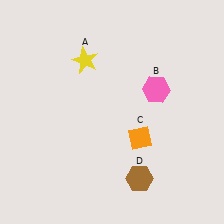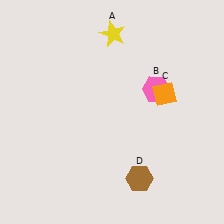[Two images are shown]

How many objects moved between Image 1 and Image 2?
2 objects moved between the two images.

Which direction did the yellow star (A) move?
The yellow star (A) moved right.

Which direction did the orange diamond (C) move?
The orange diamond (C) moved up.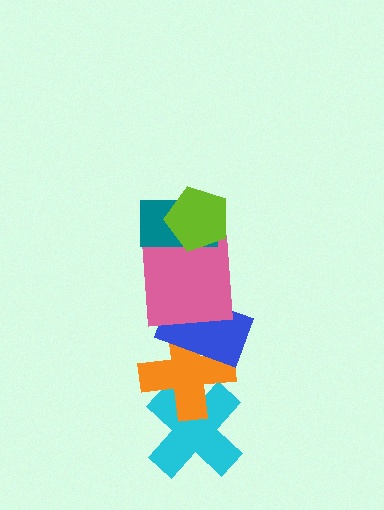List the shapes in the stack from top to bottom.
From top to bottom: the lime pentagon, the teal rectangle, the pink square, the blue rectangle, the orange cross, the cyan cross.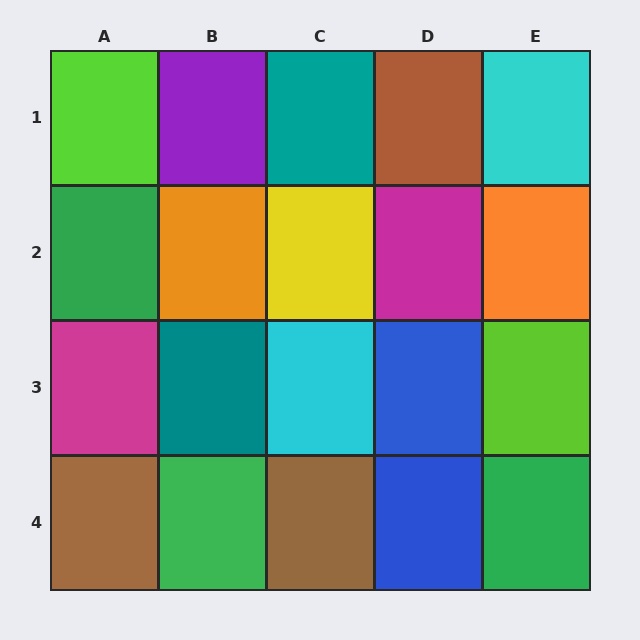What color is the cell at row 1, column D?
Brown.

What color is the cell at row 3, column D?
Blue.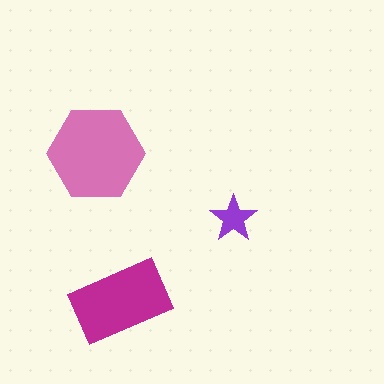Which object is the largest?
The pink hexagon.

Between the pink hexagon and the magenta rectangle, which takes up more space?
The pink hexagon.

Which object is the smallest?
The purple star.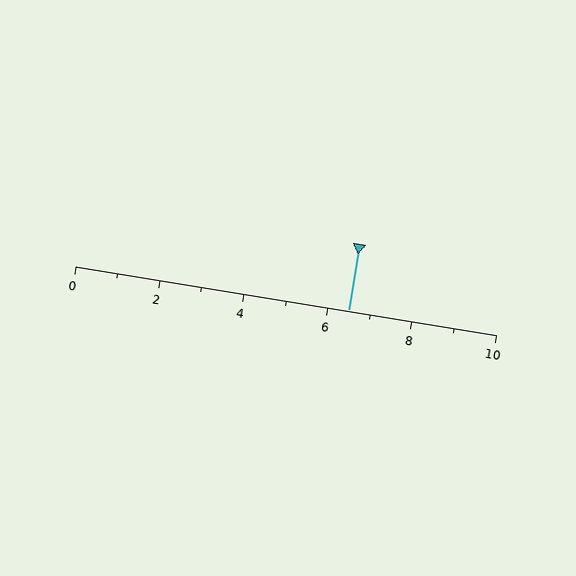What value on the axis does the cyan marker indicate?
The marker indicates approximately 6.5.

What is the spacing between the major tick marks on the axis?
The major ticks are spaced 2 apart.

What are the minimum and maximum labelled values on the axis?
The axis runs from 0 to 10.